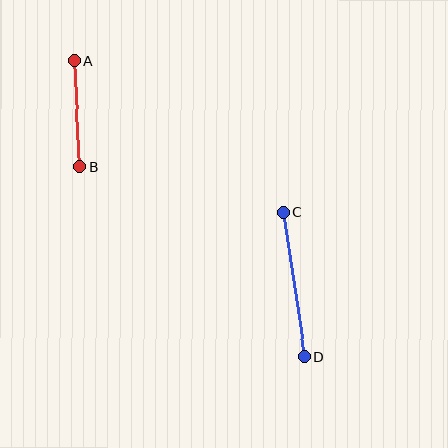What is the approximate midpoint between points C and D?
The midpoint is at approximately (294, 285) pixels.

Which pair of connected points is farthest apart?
Points C and D are farthest apart.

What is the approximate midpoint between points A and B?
The midpoint is at approximately (77, 114) pixels.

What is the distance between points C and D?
The distance is approximately 146 pixels.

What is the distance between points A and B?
The distance is approximately 106 pixels.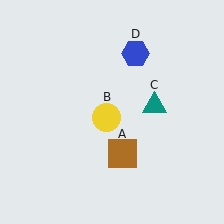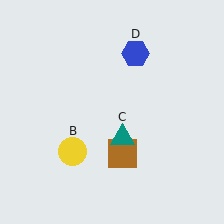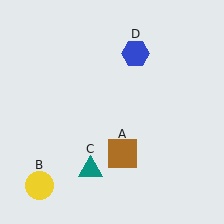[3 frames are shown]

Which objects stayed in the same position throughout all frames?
Brown square (object A) and blue hexagon (object D) remained stationary.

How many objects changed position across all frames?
2 objects changed position: yellow circle (object B), teal triangle (object C).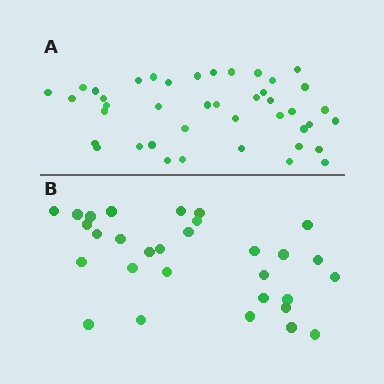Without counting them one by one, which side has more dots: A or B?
Region A (the top region) has more dots.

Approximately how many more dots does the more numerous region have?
Region A has roughly 12 or so more dots than region B.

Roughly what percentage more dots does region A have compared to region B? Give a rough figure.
About 40% more.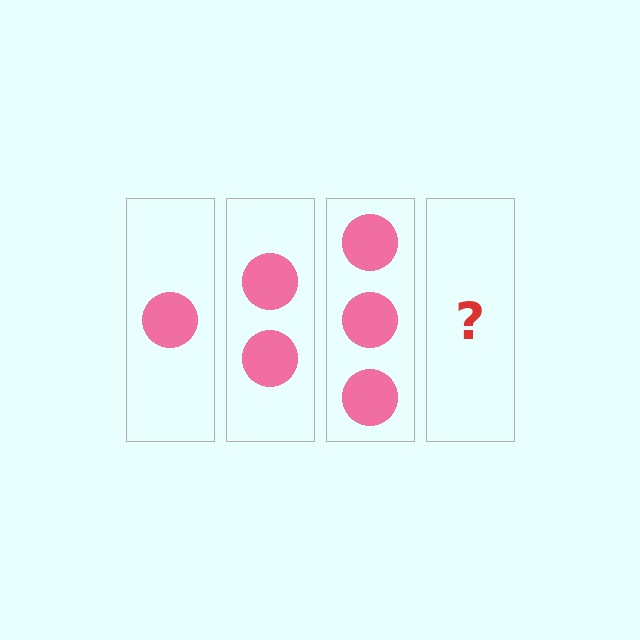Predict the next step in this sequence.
The next step is 4 circles.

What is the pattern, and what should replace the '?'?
The pattern is that each step adds one more circle. The '?' should be 4 circles.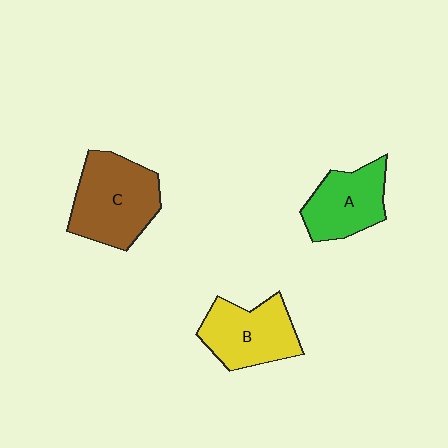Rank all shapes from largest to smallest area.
From largest to smallest: C (brown), B (yellow), A (green).